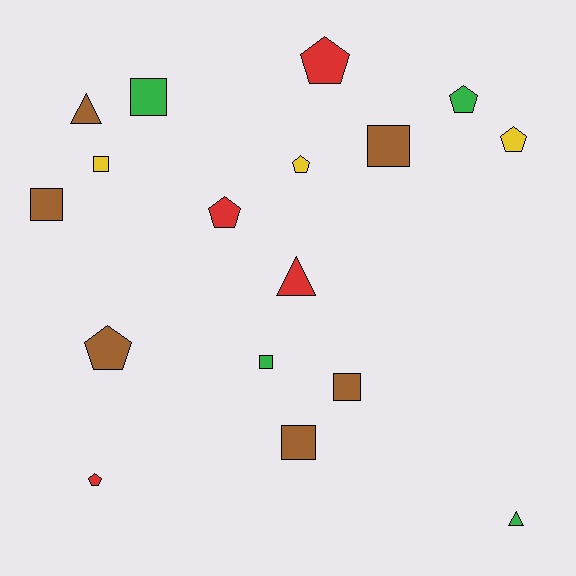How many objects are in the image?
There are 17 objects.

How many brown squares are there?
There are 4 brown squares.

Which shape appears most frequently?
Square, with 7 objects.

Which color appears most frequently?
Brown, with 6 objects.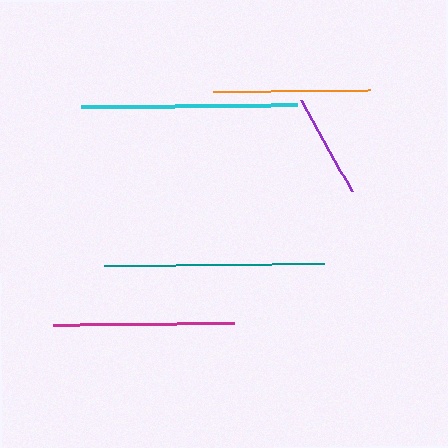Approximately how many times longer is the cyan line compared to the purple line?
The cyan line is approximately 2.1 times the length of the purple line.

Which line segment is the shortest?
The purple line is the shortest at approximately 104 pixels.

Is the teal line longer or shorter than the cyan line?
The teal line is longer than the cyan line.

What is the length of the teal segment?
The teal segment is approximately 220 pixels long.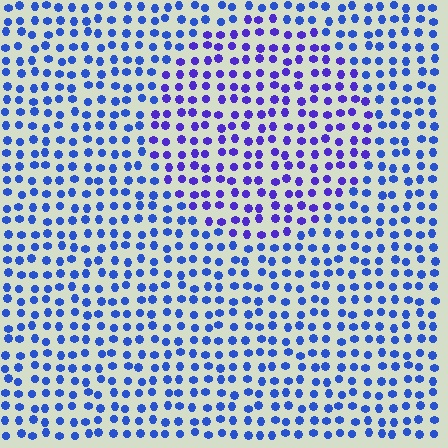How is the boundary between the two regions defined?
The boundary is defined purely by a slight shift in hue (about 29 degrees). Spacing, size, and orientation are identical on both sides.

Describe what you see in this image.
The image is filled with small blue elements in a uniform arrangement. A circle-shaped region is visible where the elements are tinted to a slightly different hue, forming a subtle color boundary.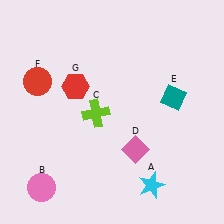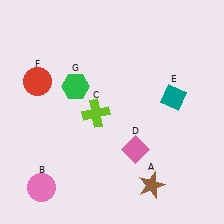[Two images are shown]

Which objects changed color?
A changed from cyan to brown. G changed from red to green.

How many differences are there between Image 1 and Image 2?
There are 2 differences between the two images.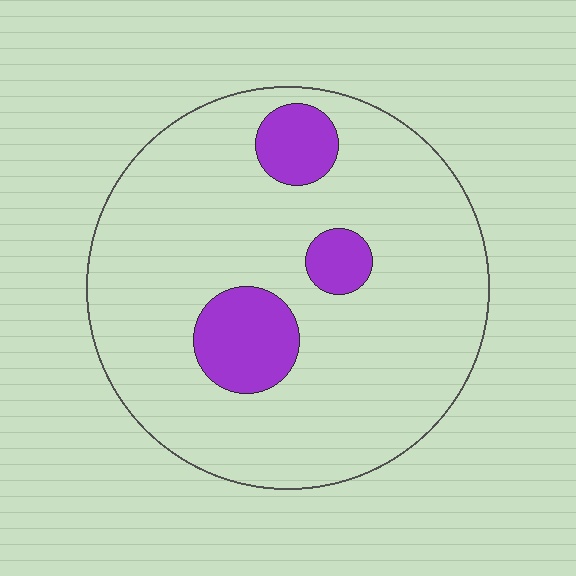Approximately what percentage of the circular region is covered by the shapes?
Approximately 15%.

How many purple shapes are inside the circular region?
3.